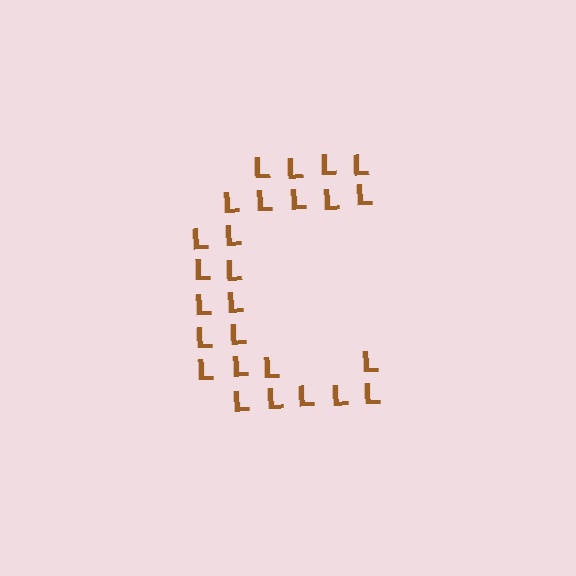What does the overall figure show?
The overall figure shows the letter C.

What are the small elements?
The small elements are letter L's.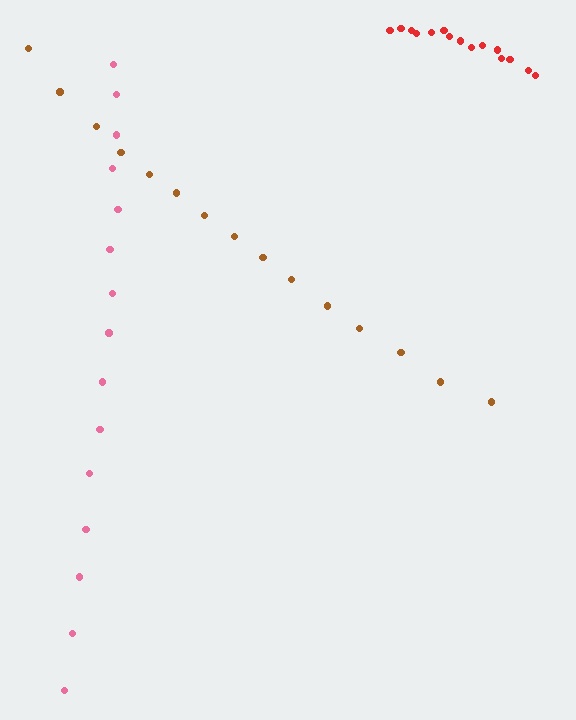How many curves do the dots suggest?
There are 3 distinct paths.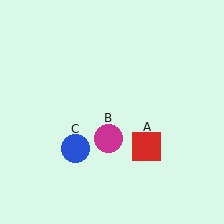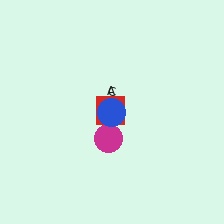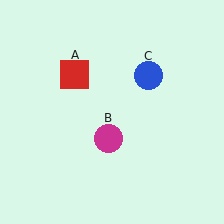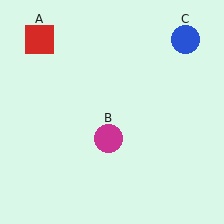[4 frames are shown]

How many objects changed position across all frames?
2 objects changed position: red square (object A), blue circle (object C).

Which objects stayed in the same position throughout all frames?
Magenta circle (object B) remained stationary.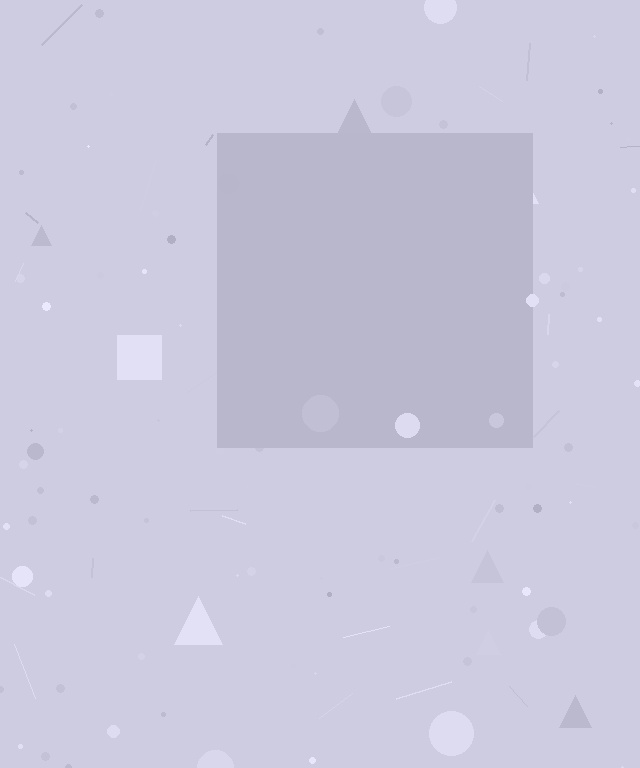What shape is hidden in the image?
A square is hidden in the image.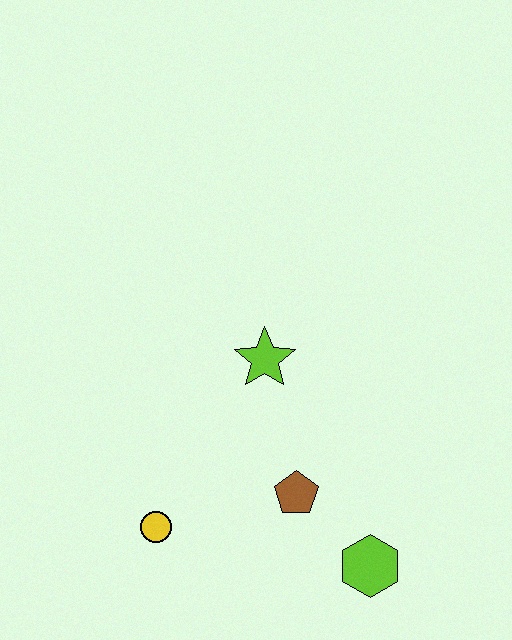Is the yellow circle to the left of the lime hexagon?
Yes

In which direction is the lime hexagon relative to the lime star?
The lime hexagon is below the lime star.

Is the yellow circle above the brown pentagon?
No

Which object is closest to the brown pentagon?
The lime hexagon is closest to the brown pentagon.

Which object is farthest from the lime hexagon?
The lime star is farthest from the lime hexagon.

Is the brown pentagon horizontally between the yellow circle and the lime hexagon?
Yes